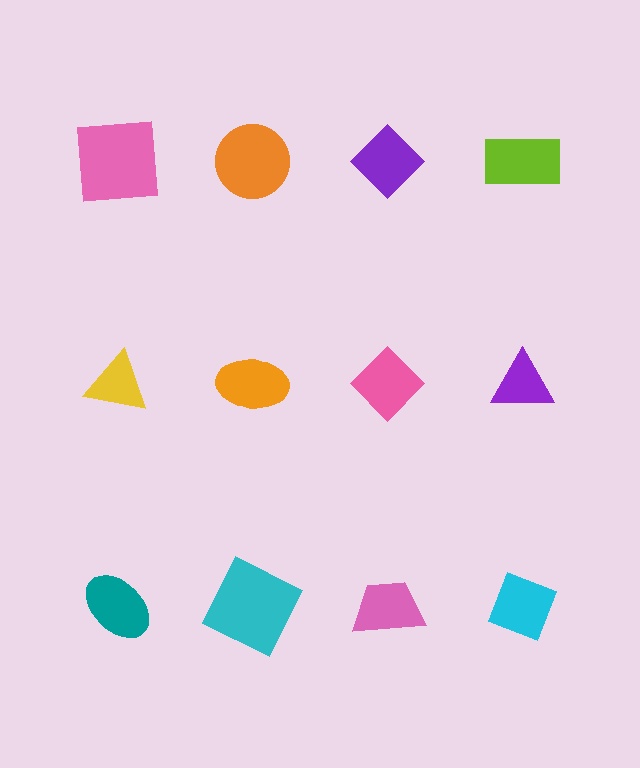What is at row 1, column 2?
An orange circle.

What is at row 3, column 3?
A pink trapezoid.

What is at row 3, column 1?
A teal ellipse.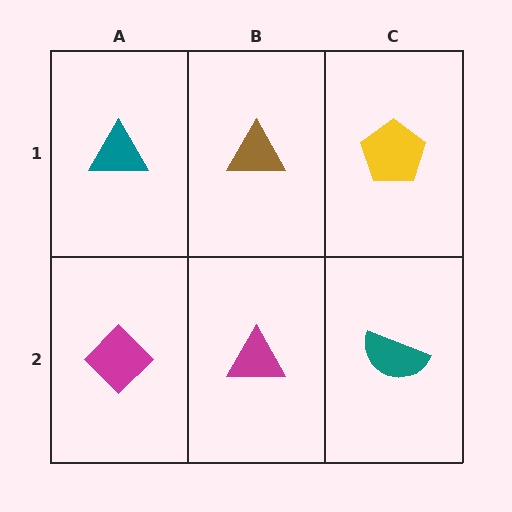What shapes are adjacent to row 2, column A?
A teal triangle (row 1, column A), a magenta triangle (row 2, column B).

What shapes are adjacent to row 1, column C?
A teal semicircle (row 2, column C), a brown triangle (row 1, column B).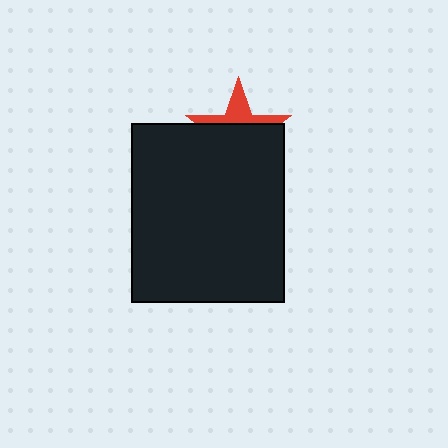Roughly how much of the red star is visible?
A small part of it is visible (roughly 36%).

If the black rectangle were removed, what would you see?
You would see the complete red star.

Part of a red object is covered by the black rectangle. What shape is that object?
It is a star.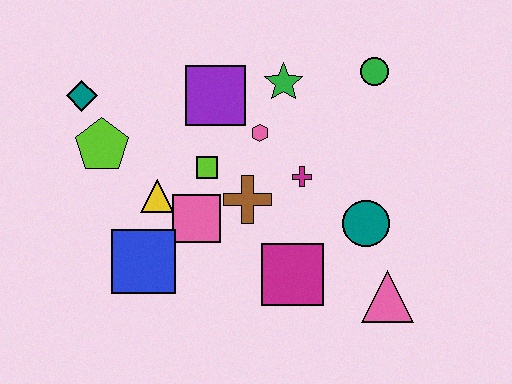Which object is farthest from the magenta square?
The teal diamond is farthest from the magenta square.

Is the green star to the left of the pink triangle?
Yes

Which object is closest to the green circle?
The green star is closest to the green circle.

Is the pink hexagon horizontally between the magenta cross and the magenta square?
No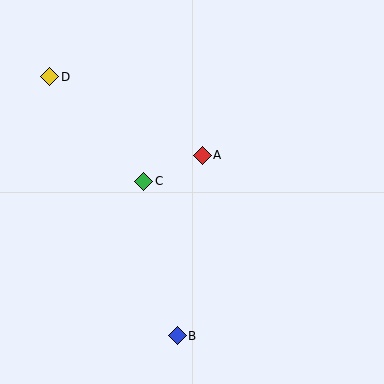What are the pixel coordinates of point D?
Point D is at (50, 77).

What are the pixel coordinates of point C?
Point C is at (144, 181).